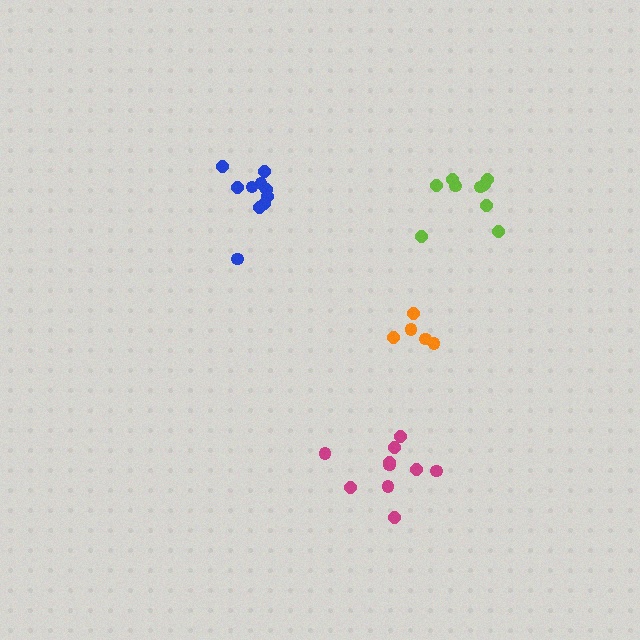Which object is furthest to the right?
The lime cluster is rightmost.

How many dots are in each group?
Group 1: 5 dots, Group 2: 10 dots, Group 3: 9 dots, Group 4: 10 dots (34 total).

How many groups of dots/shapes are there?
There are 4 groups.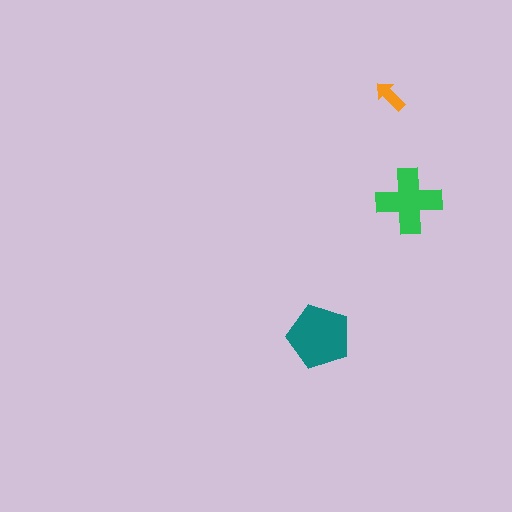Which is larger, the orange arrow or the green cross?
The green cross.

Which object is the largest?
The teal pentagon.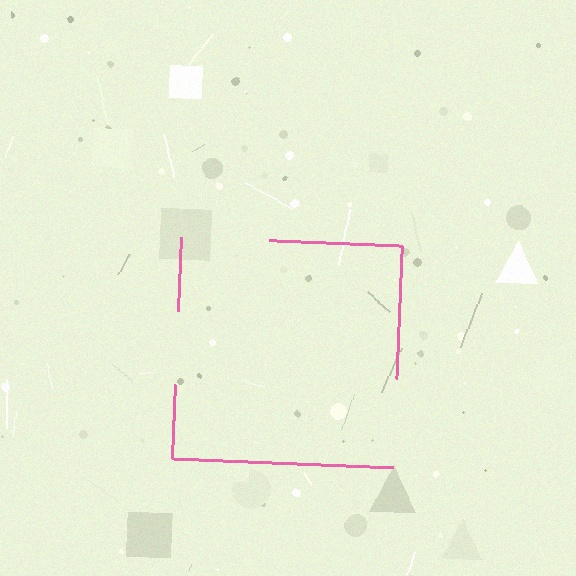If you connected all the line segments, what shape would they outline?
They would outline a square.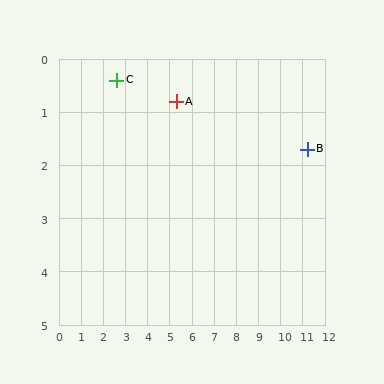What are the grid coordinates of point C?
Point C is at approximately (2.6, 0.4).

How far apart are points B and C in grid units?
Points B and C are about 8.7 grid units apart.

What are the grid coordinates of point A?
Point A is at approximately (5.3, 0.8).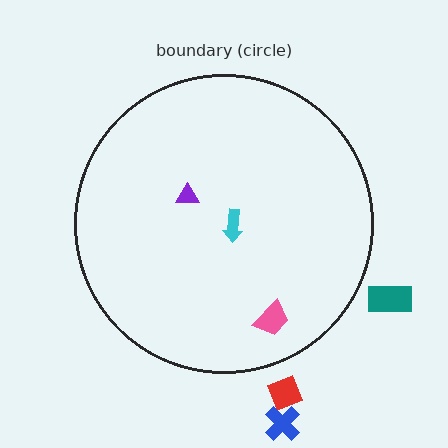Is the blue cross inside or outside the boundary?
Outside.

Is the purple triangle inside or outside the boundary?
Inside.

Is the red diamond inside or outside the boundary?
Outside.